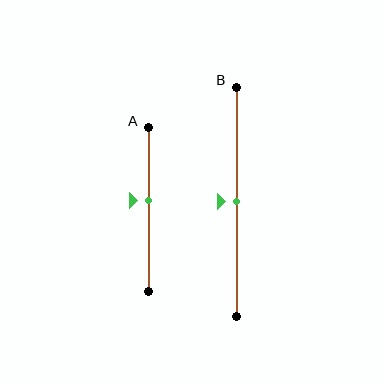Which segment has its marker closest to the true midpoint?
Segment B has its marker closest to the true midpoint.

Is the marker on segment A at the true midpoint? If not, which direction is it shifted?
No, the marker on segment A is shifted upward by about 6% of the segment length.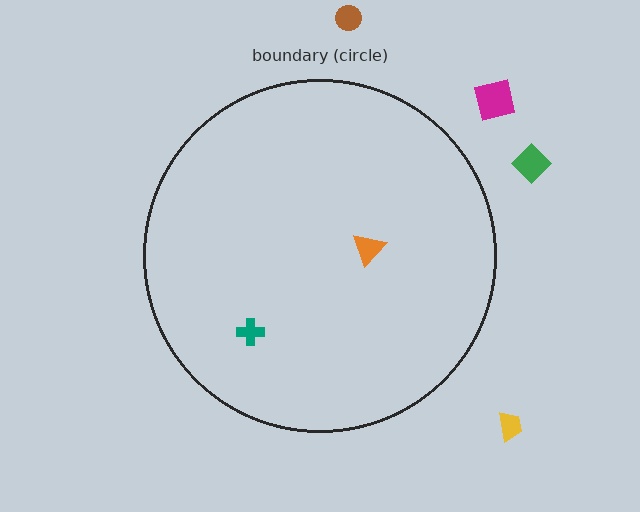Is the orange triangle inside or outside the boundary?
Inside.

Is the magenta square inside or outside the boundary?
Outside.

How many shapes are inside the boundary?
2 inside, 4 outside.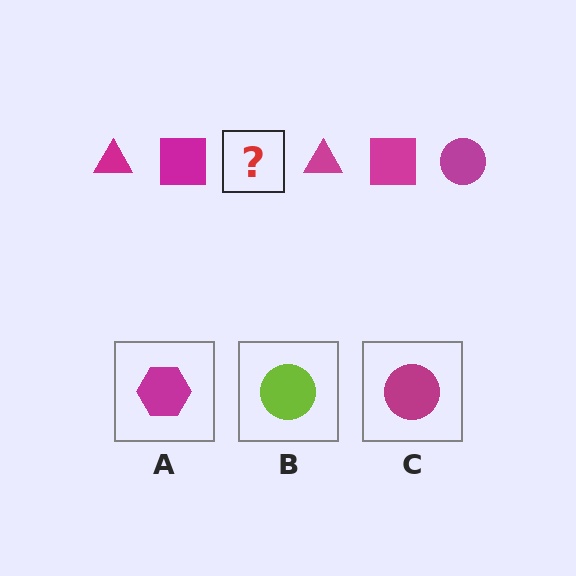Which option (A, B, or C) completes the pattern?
C.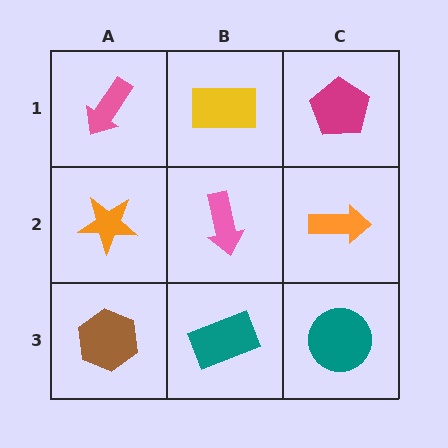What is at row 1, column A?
A pink arrow.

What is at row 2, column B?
A pink arrow.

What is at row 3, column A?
A brown hexagon.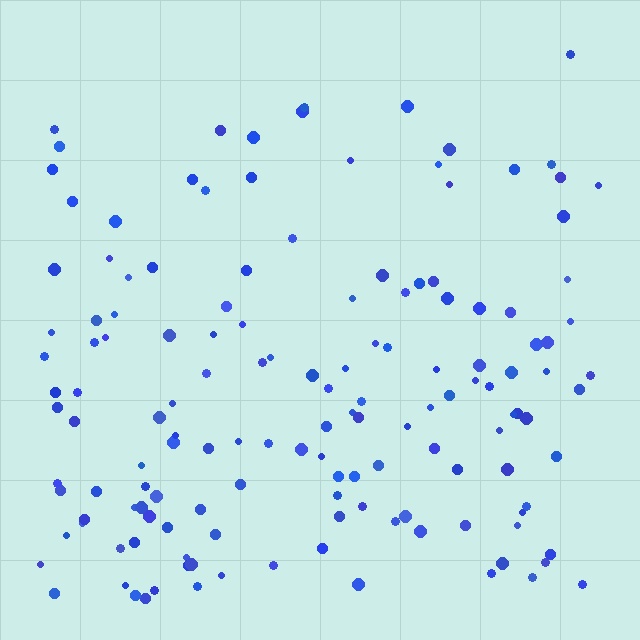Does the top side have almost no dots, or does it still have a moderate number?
Still a moderate number, just noticeably fewer than the bottom.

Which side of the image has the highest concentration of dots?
The bottom.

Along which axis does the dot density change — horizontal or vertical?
Vertical.